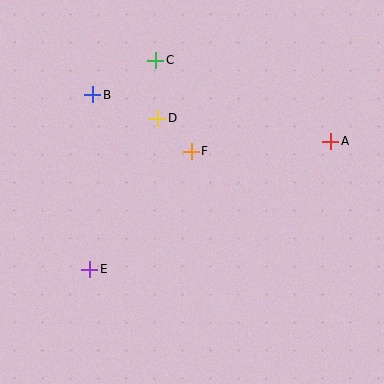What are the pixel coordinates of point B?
Point B is at (93, 95).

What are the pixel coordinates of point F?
Point F is at (191, 151).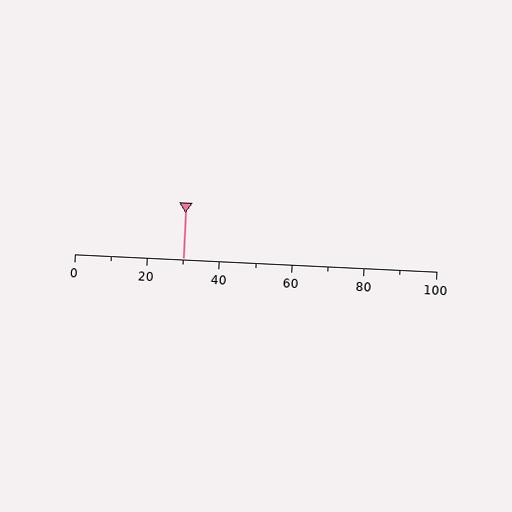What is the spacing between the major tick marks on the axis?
The major ticks are spaced 20 apart.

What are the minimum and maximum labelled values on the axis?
The axis runs from 0 to 100.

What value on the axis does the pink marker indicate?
The marker indicates approximately 30.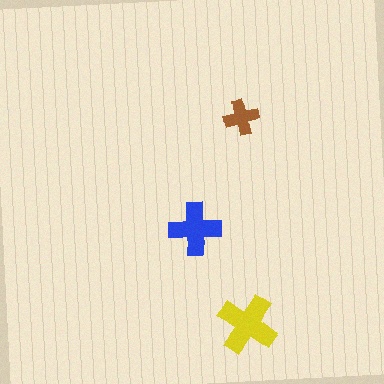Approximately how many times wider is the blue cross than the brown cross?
About 1.5 times wider.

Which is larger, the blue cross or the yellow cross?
The yellow one.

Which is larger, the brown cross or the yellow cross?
The yellow one.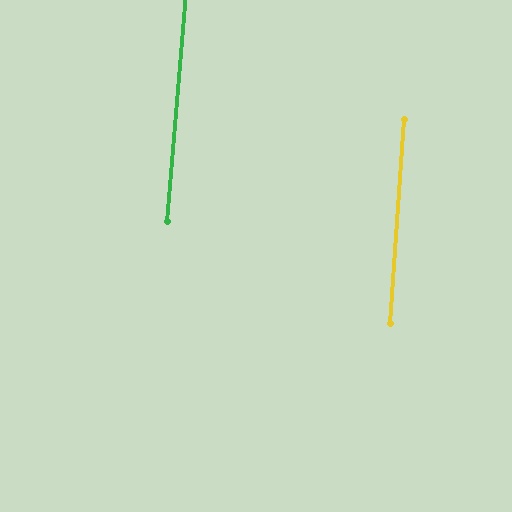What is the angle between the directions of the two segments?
Approximately 1 degree.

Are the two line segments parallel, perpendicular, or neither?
Parallel — their directions differ by only 0.9°.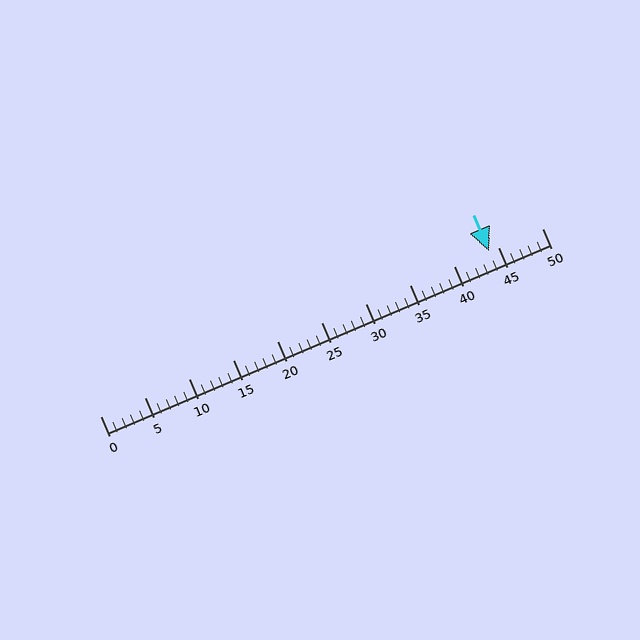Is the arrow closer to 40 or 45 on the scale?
The arrow is closer to 45.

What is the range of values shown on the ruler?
The ruler shows values from 0 to 50.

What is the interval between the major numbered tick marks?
The major tick marks are spaced 5 units apart.